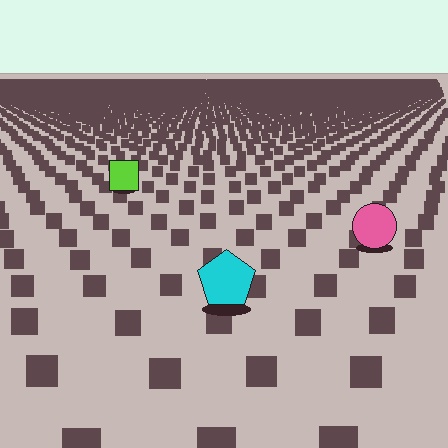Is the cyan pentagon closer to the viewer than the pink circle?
Yes. The cyan pentagon is closer — you can tell from the texture gradient: the ground texture is coarser near it.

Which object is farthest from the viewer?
The lime square is farthest from the viewer. It appears smaller and the ground texture around it is denser.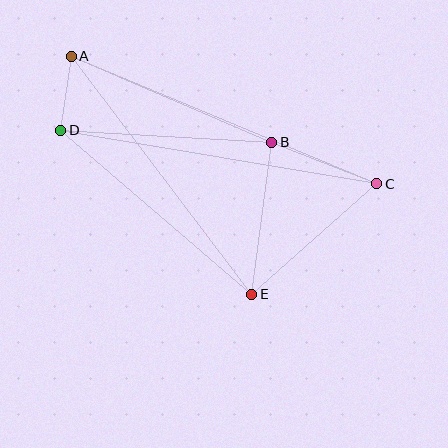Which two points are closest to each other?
Points A and D are closest to each other.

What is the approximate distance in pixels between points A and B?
The distance between A and B is approximately 218 pixels.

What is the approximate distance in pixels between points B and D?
The distance between B and D is approximately 211 pixels.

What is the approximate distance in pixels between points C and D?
The distance between C and D is approximately 320 pixels.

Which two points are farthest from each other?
Points A and C are farthest from each other.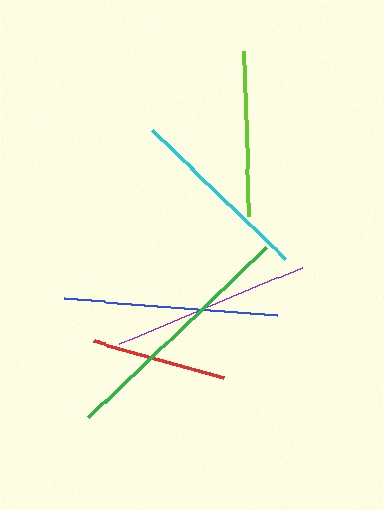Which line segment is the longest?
The green line is the longest at approximately 246 pixels.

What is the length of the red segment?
The red segment is approximately 135 pixels long.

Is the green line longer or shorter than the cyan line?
The green line is longer than the cyan line.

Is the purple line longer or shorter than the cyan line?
The purple line is longer than the cyan line.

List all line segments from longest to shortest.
From longest to shortest: green, blue, purple, cyan, lime, red.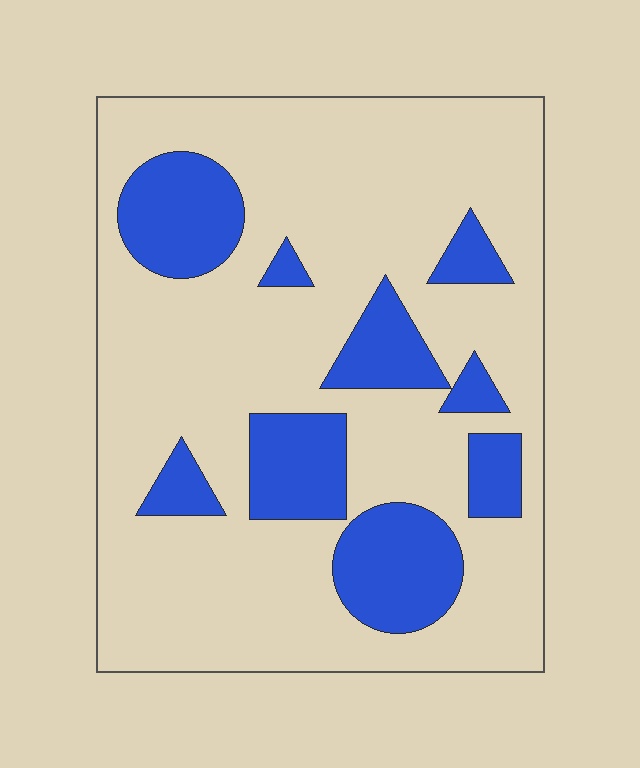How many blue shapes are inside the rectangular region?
9.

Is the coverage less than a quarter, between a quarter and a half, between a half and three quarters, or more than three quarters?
Less than a quarter.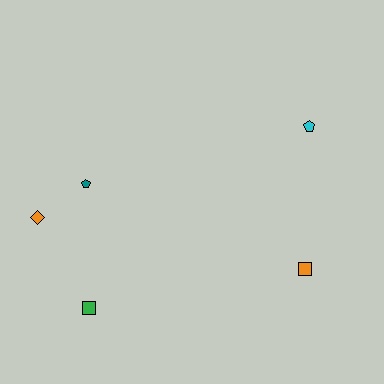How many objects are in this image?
There are 5 objects.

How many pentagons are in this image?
There are 2 pentagons.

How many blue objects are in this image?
There are no blue objects.